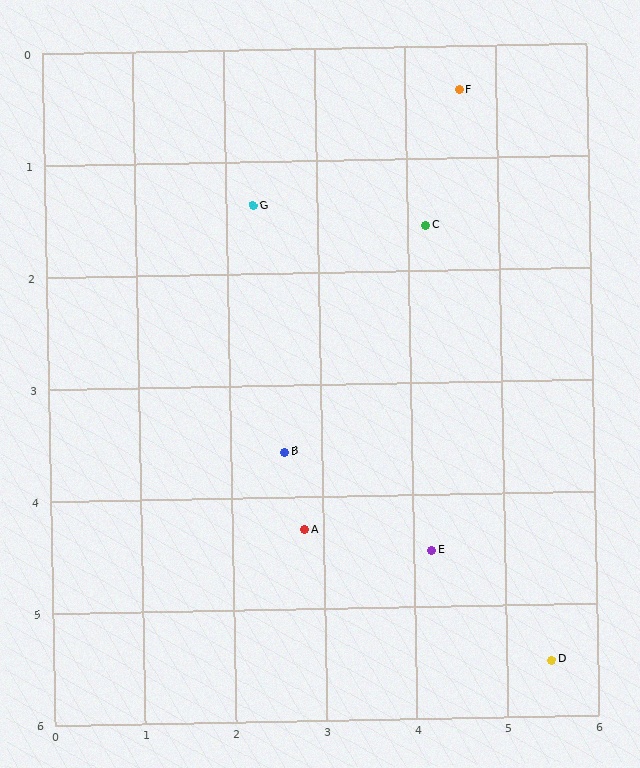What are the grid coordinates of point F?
Point F is at approximately (4.6, 0.4).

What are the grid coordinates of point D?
Point D is at approximately (5.5, 5.5).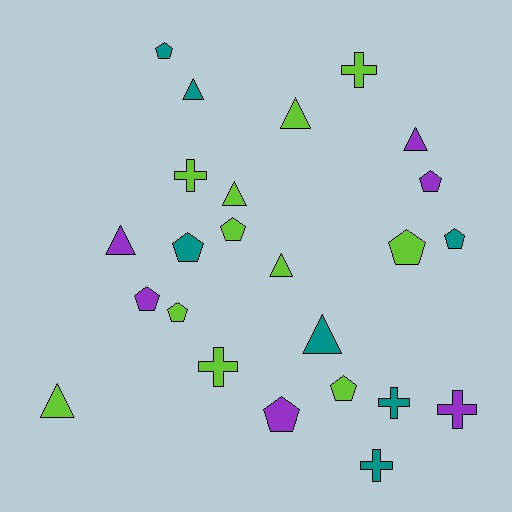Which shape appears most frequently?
Pentagon, with 10 objects.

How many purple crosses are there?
There is 1 purple cross.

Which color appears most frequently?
Lime, with 11 objects.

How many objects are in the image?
There are 24 objects.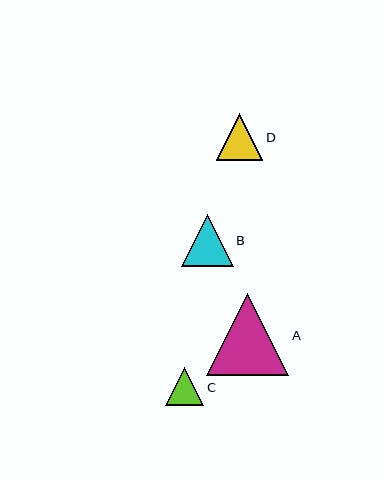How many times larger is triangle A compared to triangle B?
Triangle A is approximately 1.6 times the size of triangle B.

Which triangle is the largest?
Triangle A is the largest with a size of approximately 82 pixels.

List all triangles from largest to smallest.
From largest to smallest: A, B, D, C.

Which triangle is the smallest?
Triangle C is the smallest with a size of approximately 38 pixels.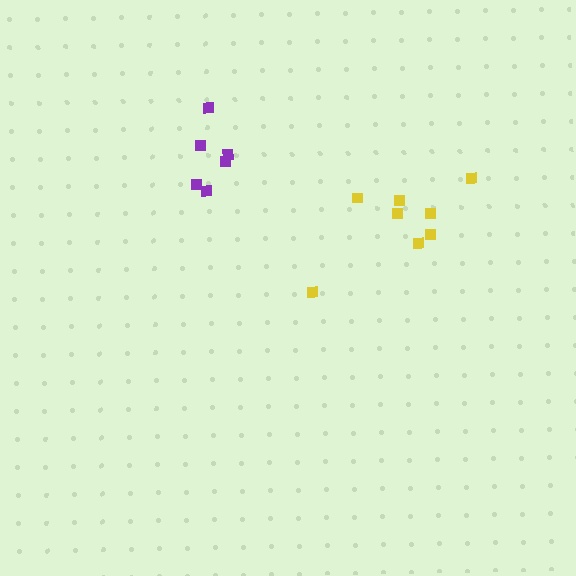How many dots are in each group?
Group 1: 8 dots, Group 2: 6 dots (14 total).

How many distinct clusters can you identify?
There are 2 distinct clusters.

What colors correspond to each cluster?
The clusters are colored: yellow, purple.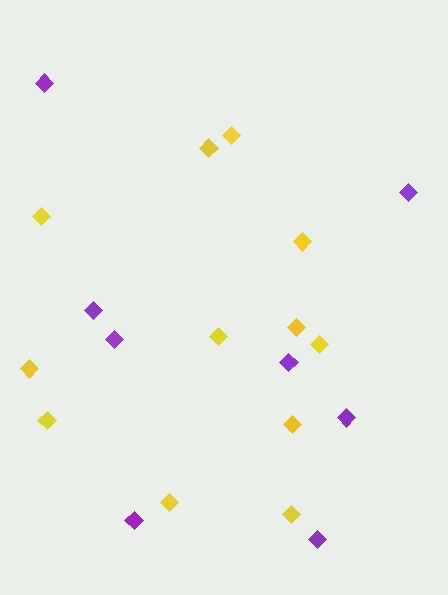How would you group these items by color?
There are 2 groups: one group of yellow diamonds (12) and one group of purple diamonds (8).